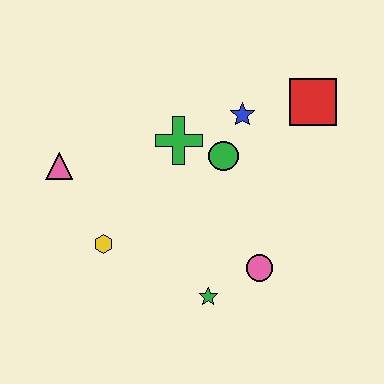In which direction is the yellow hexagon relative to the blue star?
The yellow hexagon is to the left of the blue star.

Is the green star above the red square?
No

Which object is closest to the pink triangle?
The yellow hexagon is closest to the pink triangle.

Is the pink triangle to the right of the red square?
No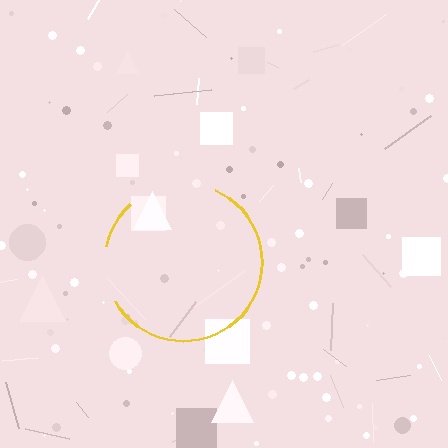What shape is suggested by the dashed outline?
The dashed outline suggests a circle.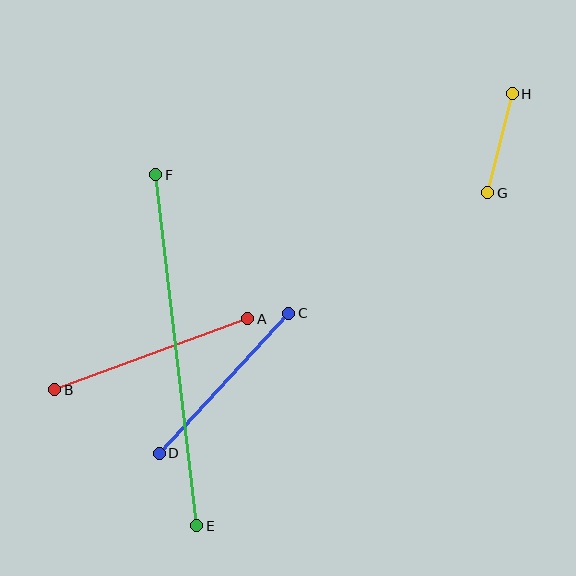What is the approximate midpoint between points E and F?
The midpoint is at approximately (176, 350) pixels.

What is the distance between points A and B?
The distance is approximately 206 pixels.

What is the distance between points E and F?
The distance is approximately 354 pixels.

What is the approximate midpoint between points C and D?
The midpoint is at approximately (224, 383) pixels.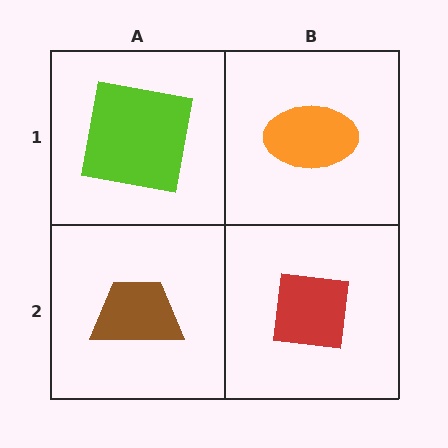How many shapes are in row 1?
2 shapes.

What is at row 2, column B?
A red square.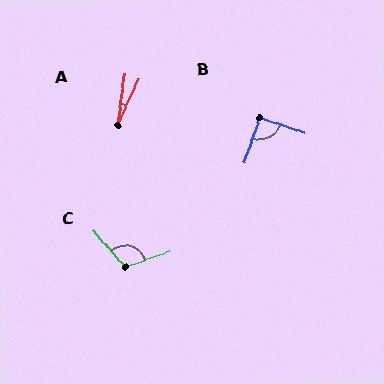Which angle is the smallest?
A, at approximately 16 degrees.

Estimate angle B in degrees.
Approximately 89 degrees.